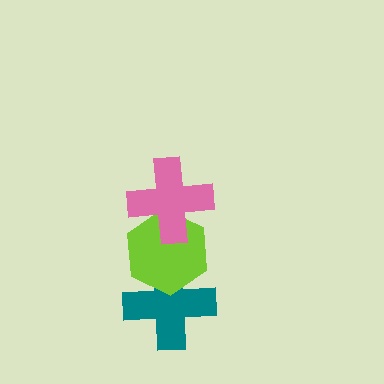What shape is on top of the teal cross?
The lime hexagon is on top of the teal cross.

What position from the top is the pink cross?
The pink cross is 1st from the top.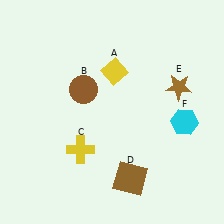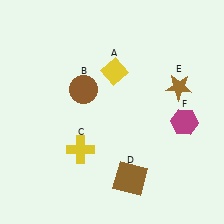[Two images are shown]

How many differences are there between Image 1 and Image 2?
There is 1 difference between the two images.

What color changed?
The hexagon (F) changed from cyan in Image 1 to magenta in Image 2.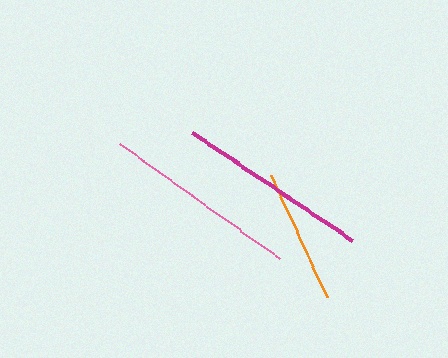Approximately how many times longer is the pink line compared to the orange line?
The pink line is approximately 1.5 times the length of the orange line.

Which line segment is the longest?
The pink line is the longest at approximately 196 pixels.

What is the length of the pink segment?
The pink segment is approximately 196 pixels long.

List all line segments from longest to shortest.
From longest to shortest: pink, magenta, orange.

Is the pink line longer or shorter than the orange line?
The pink line is longer than the orange line.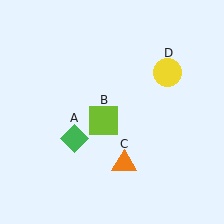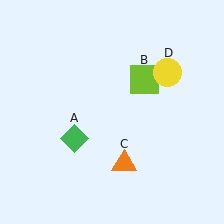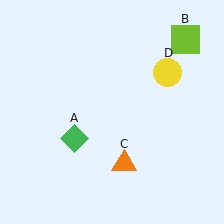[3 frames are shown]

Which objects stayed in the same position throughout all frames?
Green diamond (object A) and orange triangle (object C) and yellow circle (object D) remained stationary.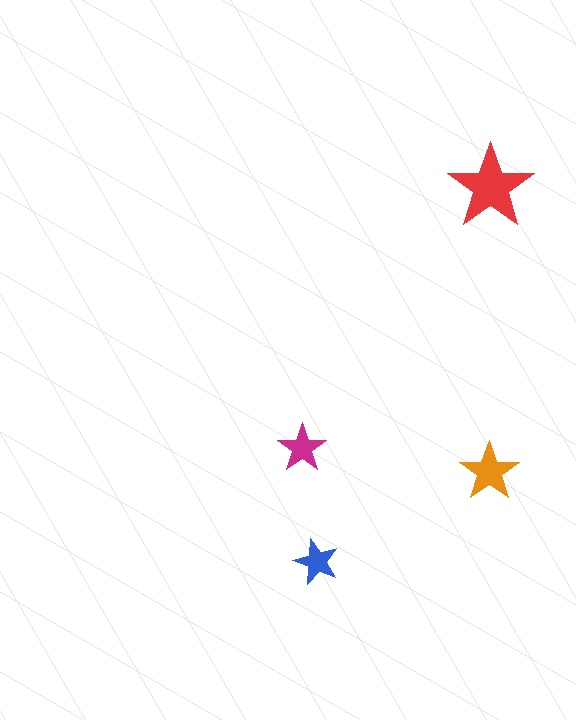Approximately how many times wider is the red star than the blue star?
About 2 times wider.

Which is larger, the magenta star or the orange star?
The orange one.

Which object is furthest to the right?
The red star is rightmost.